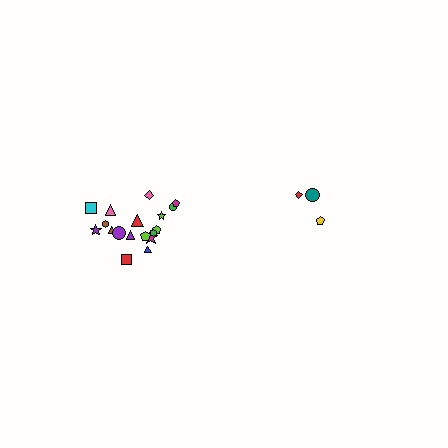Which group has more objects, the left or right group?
The left group.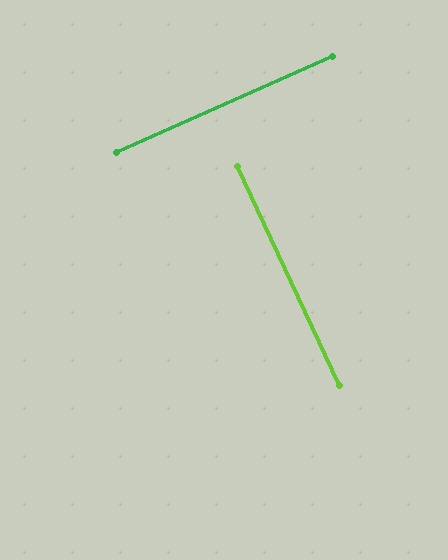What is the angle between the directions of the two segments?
Approximately 89 degrees.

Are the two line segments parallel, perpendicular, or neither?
Perpendicular — they meet at approximately 89°.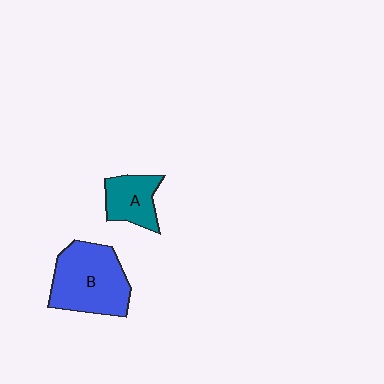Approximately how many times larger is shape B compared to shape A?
Approximately 1.9 times.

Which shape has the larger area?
Shape B (blue).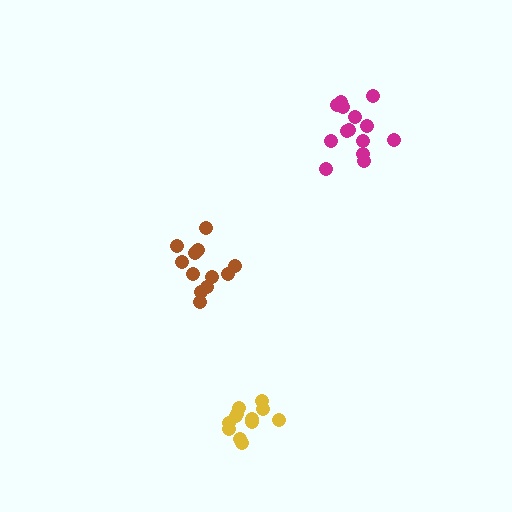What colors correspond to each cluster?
The clusters are colored: brown, magenta, yellow.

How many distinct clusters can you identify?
There are 3 distinct clusters.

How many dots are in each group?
Group 1: 12 dots, Group 2: 14 dots, Group 3: 12 dots (38 total).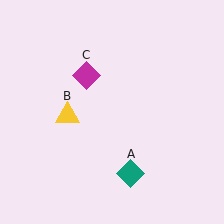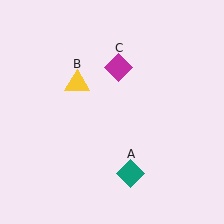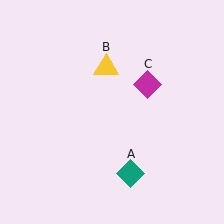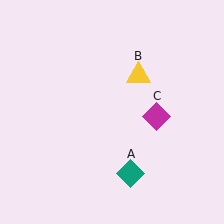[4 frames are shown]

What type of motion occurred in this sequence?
The yellow triangle (object B), magenta diamond (object C) rotated clockwise around the center of the scene.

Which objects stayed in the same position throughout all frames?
Teal diamond (object A) remained stationary.